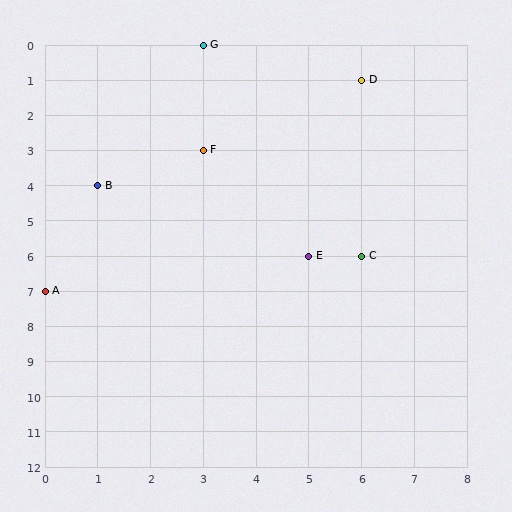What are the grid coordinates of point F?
Point F is at grid coordinates (3, 3).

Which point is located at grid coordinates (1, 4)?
Point B is at (1, 4).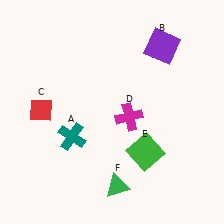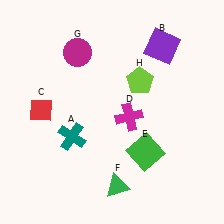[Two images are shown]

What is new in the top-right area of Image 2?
A lime pentagon (H) was added in the top-right area of Image 2.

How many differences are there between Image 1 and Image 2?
There are 2 differences between the two images.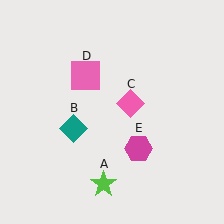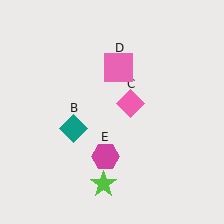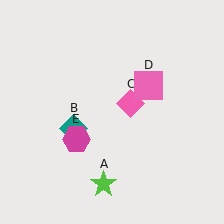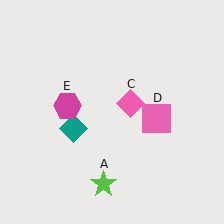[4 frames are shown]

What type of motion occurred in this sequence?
The pink square (object D), magenta hexagon (object E) rotated clockwise around the center of the scene.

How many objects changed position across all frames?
2 objects changed position: pink square (object D), magenta hexagon (object E).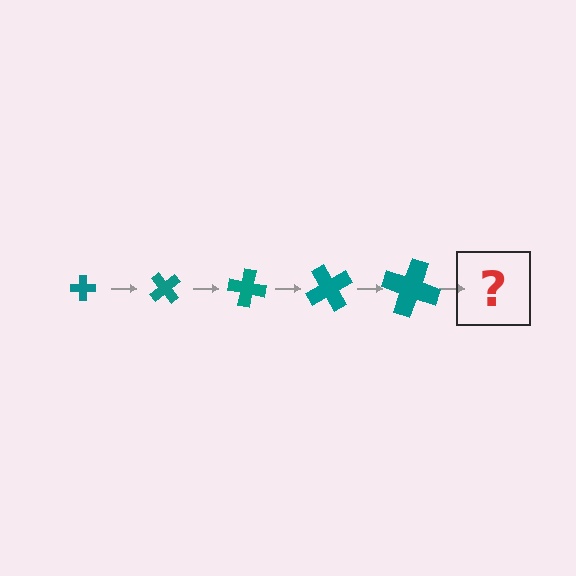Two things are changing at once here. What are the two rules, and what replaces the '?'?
The two rules are that the cross grows larger each step and it rotates 50 degrees each step. The '?' should be a cross, larger than the previous one and rotated 250 degrees from the start.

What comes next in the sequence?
The next element should be a cross, larger than the previous one and rotated 250 degrees from the start.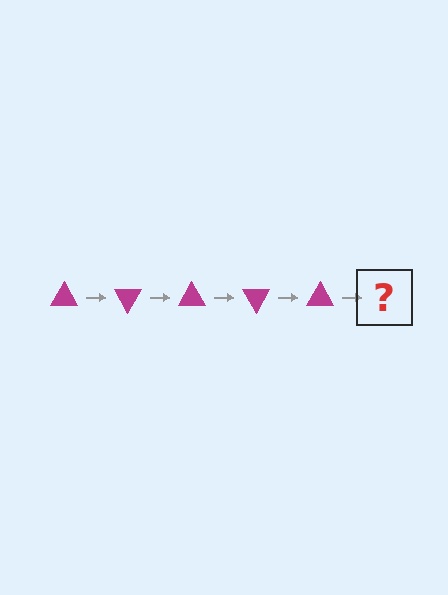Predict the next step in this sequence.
The next step is a magenta triangle rotated 300 degrees.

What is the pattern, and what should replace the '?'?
The pattern is that the triangle rotates 60 degrees each step. The '?' should be a magenta triangle rotated 300 degrees.